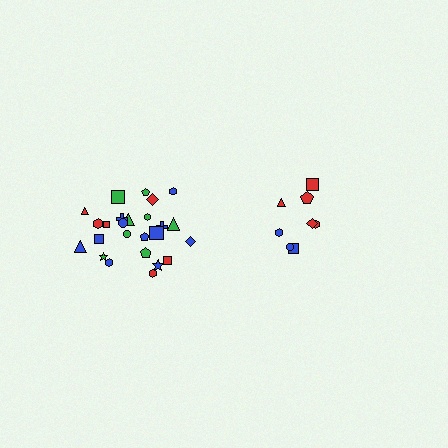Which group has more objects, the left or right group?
The left group.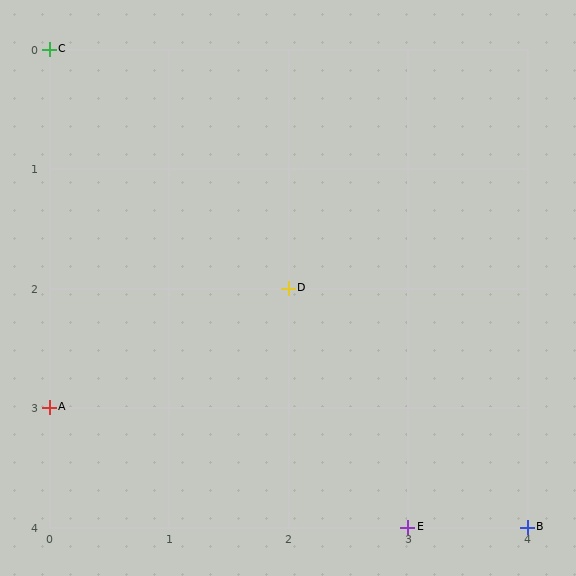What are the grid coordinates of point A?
Point A is at grid coordinates (0, 3).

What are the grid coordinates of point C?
Point C is at grid coordinates (0, 0).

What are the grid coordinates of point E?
Point E is at grid coordinates (3, 4).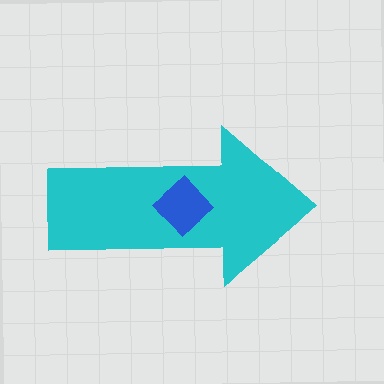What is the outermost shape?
The cyan arrow.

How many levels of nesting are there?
2.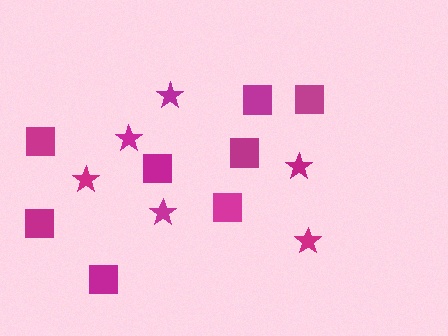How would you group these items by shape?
There are 2 groups: one group of stars (6) and one group of squares (8).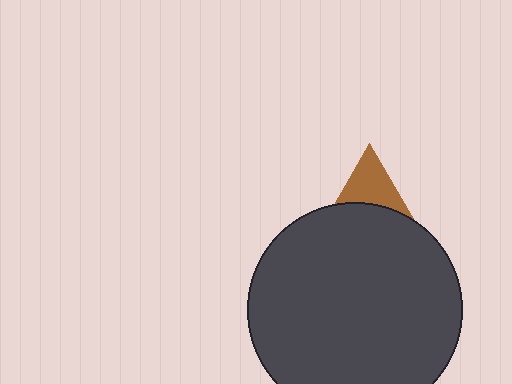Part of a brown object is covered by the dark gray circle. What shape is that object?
It is a triangle.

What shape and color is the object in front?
The object in front is a dark gray circle.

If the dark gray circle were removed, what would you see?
You would see the complete brown triangle.